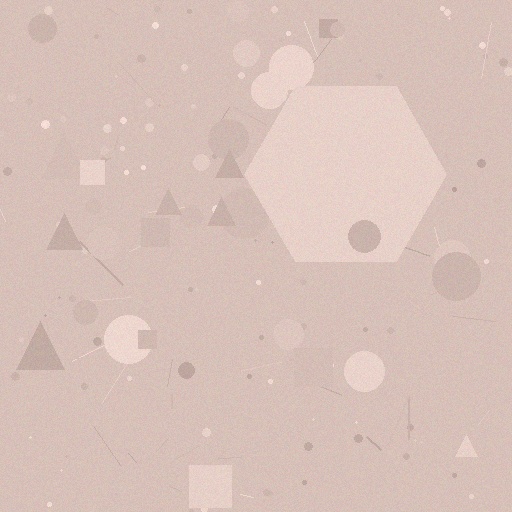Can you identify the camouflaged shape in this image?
The camouflaged shape is a hexagon.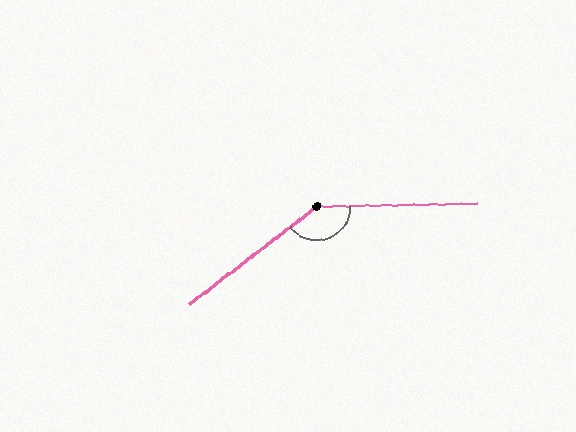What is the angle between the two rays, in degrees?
Approximately 143 degrees.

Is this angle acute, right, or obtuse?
It is obtuse.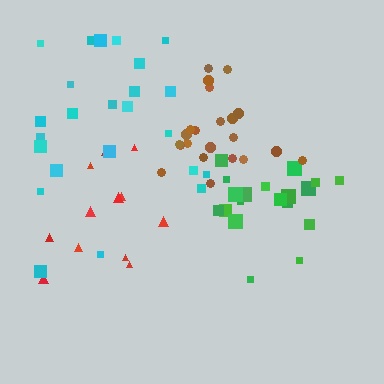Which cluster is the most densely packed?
Green.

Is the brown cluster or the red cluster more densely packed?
Brown.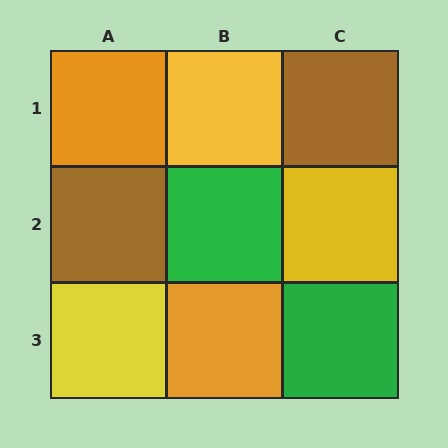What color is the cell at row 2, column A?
Brown.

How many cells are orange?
2 cells are orange.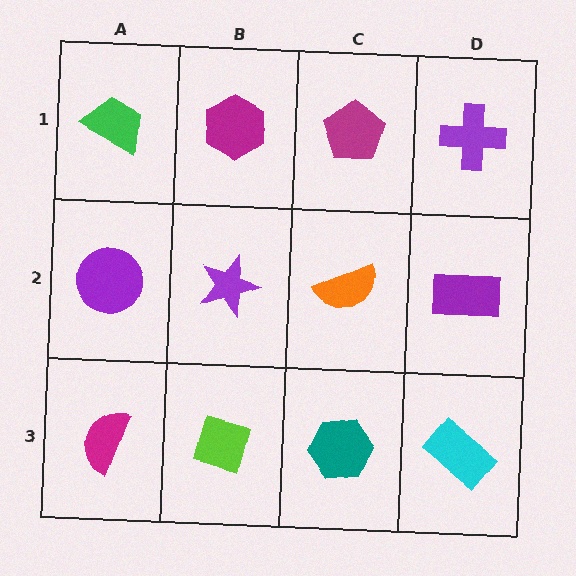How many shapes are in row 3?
4 shapes.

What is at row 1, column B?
A magenta hexagon.